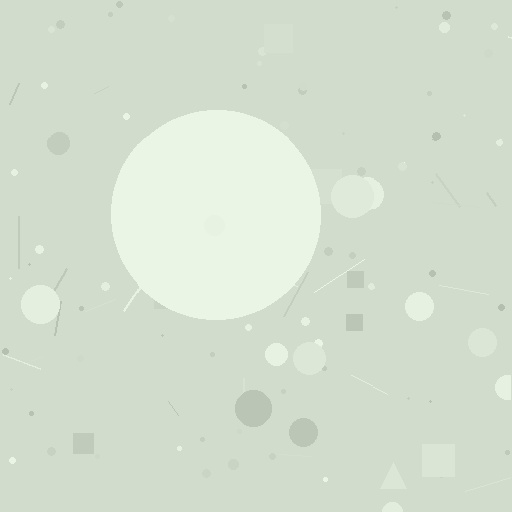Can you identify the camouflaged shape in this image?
The camouflaged shape is a circle.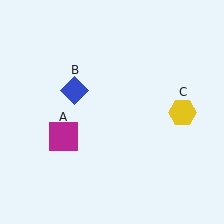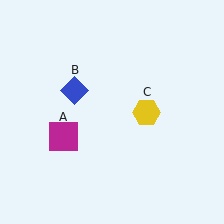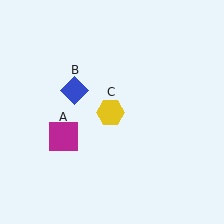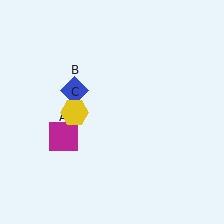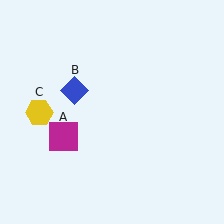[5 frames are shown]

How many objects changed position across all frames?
1 object changed position: yellow hexagon (object C).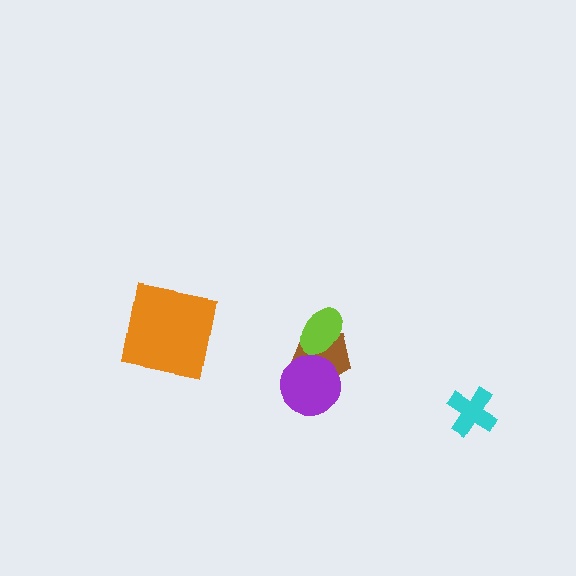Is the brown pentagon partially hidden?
Yes, it is partially covered by another shape.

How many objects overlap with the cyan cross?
0 objects overlap with the cyan cross.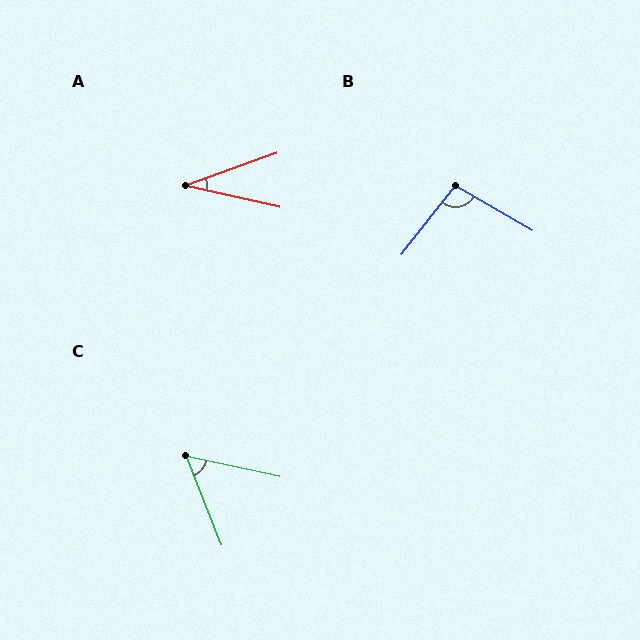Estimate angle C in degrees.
Approximately 56 degrees.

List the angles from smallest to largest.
A (32°), C (56°), B (98°).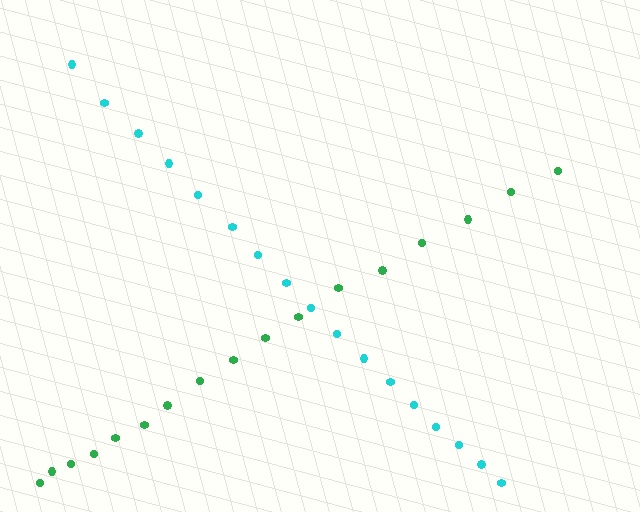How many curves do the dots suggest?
There are 2 distinct paths.